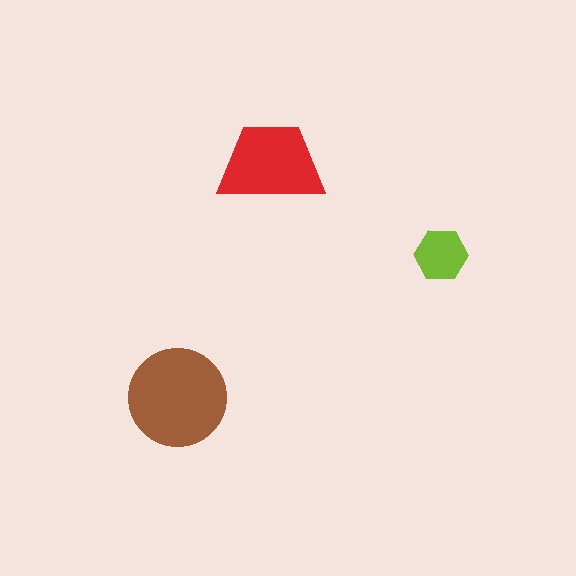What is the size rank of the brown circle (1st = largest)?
1st.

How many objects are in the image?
There are 3 objects in the image.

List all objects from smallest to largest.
The lime hexagon, the red trapezoid, the brown circle.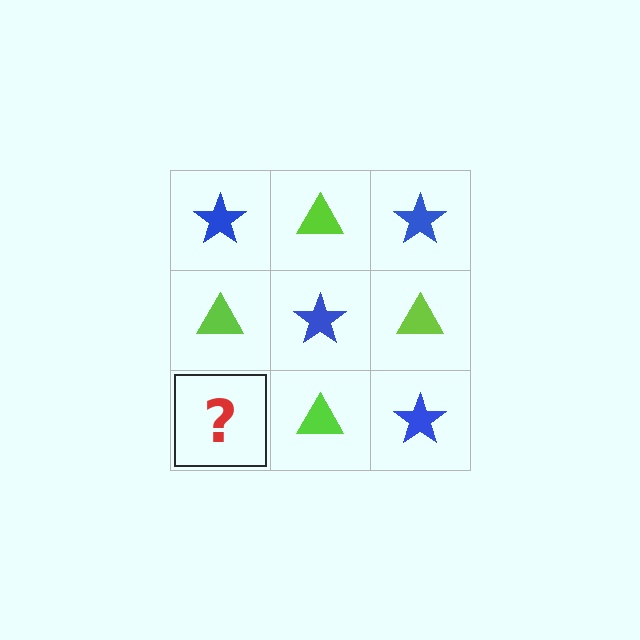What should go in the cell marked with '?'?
The missing cell should contain a blue star.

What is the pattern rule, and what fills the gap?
The rule is that it alternates blue star and lime triangle in a checkerboard pattern. The gap should be filled with a blue star.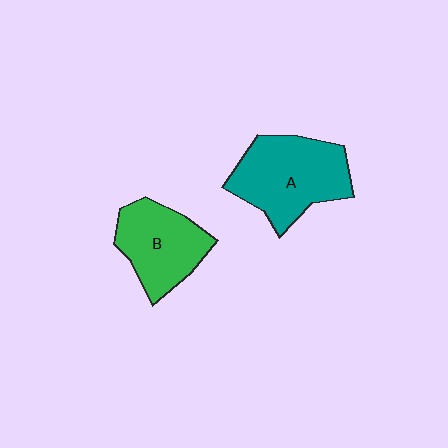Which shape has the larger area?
Shape A (teal).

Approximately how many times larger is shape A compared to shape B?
Approximately 1.3 times.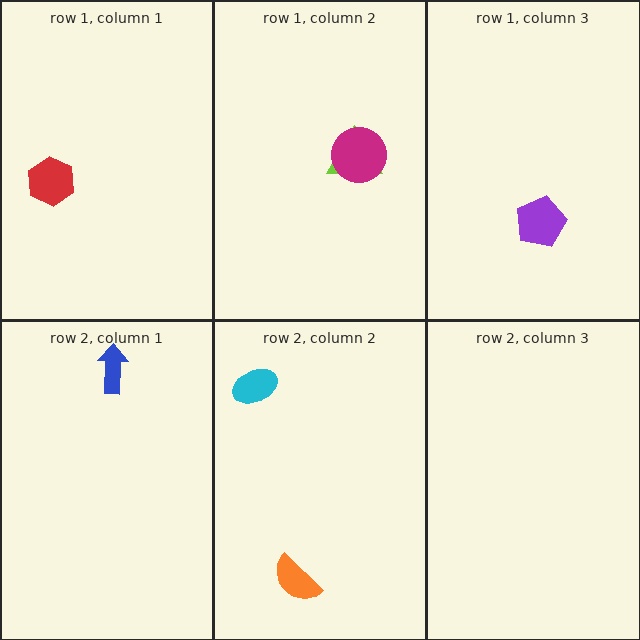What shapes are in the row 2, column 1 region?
The blue arrow.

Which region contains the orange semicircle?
The row 2, column 2 region.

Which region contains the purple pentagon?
The row 1, column 3 region.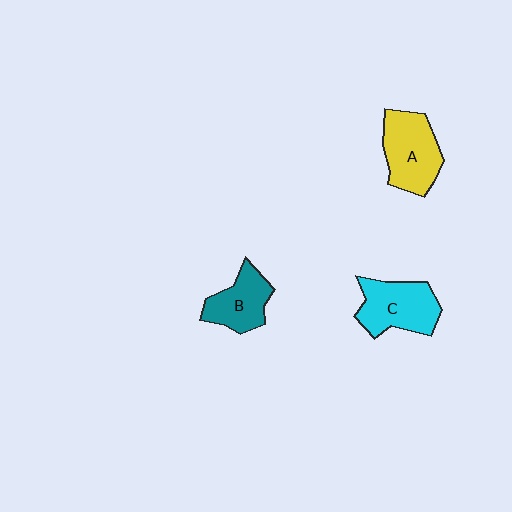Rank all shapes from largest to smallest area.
From largest to smallest: A (yellow), C (cyan), B (teal).